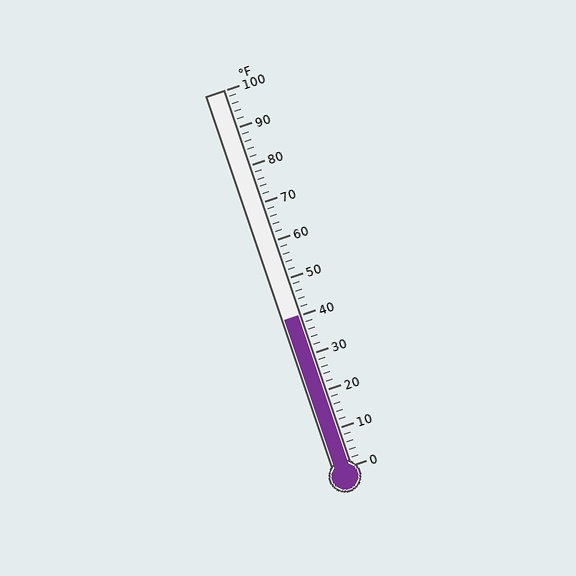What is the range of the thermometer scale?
The thermometer scale ranges from 0°F to 100°F.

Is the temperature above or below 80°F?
The temperature is below 80°F.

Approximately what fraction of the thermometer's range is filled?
The thermometer is filled to approximately 40% of its range.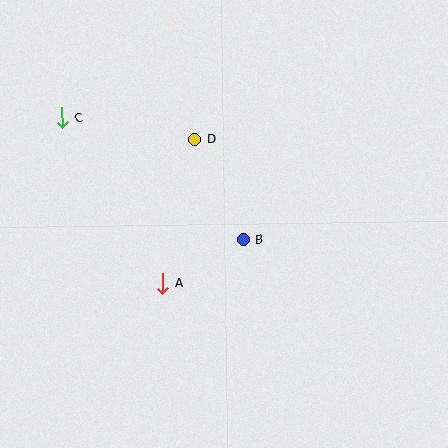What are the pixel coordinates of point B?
Point B is at (243, 239).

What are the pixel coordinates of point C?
Point C is at (62, 118).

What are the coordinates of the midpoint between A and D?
The midpoint between A and D is at (179, 211).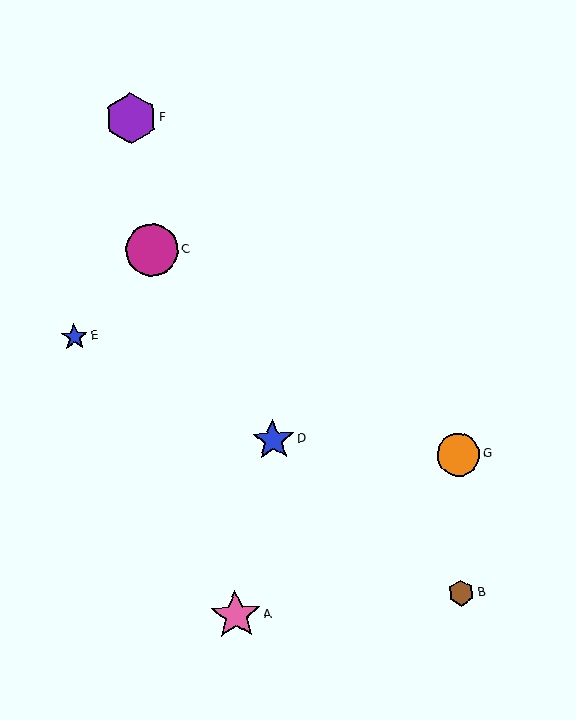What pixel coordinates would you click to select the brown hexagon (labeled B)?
Click at (461, 593) to select the brown hexagon B.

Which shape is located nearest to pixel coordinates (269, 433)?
The blue star (labeled D) at (273, 440) is nearest to that location.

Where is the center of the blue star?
The center of the blue star is at (273, 440).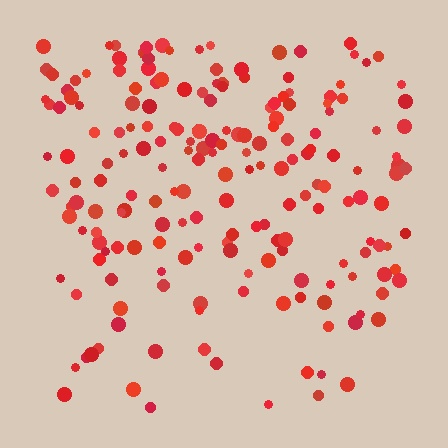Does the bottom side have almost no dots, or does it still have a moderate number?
Still a moderate number, just noticeably fewer than the top.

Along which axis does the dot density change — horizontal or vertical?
Vertical.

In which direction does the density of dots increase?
From bottom to top, with the top side densest.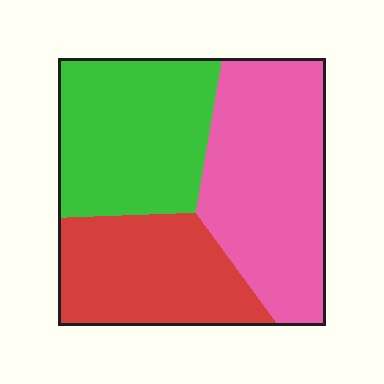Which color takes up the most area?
Pink, at roughly 40%.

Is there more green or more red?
Green.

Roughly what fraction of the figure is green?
Green takes up about one third (1/3) of the figure.